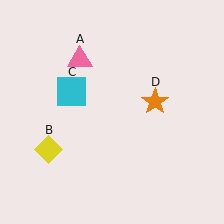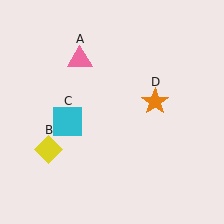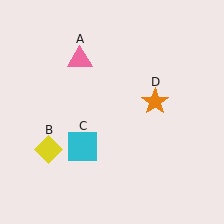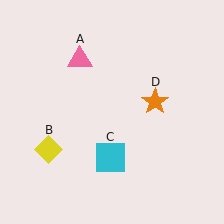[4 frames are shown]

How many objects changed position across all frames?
1 object changed position: cyan square (object C).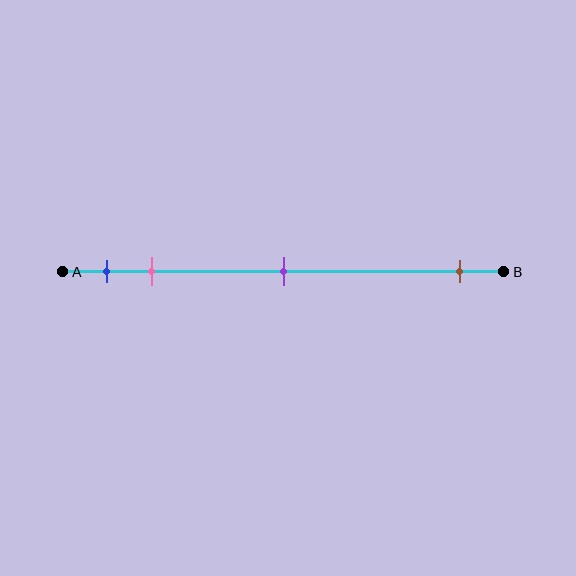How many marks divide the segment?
There are 4 marks dividing the segment.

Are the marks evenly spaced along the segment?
No, the marks are not evenly spaced.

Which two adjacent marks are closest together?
The blue and pink marks are the closest adjacent pair.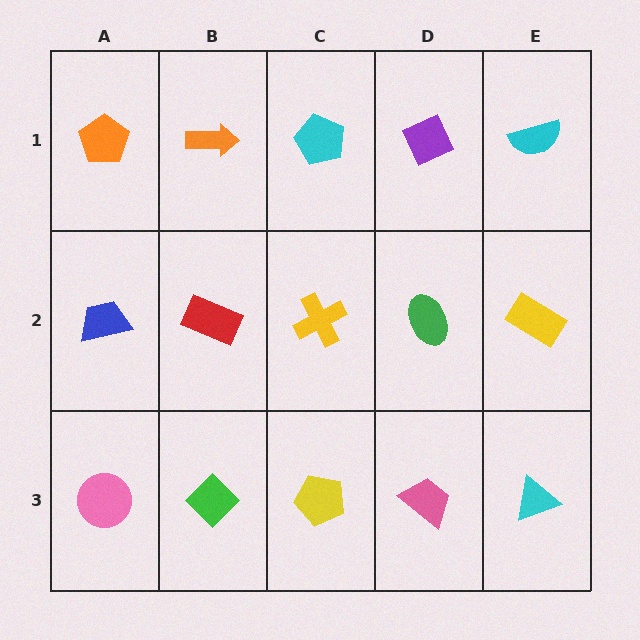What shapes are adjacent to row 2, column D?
A purple diamond (row 1, column D), a pink trapezoid (row 3, column D), a yellow cross (row 2, column C), a yellow rectangle (row 2, column E).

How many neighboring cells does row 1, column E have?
2.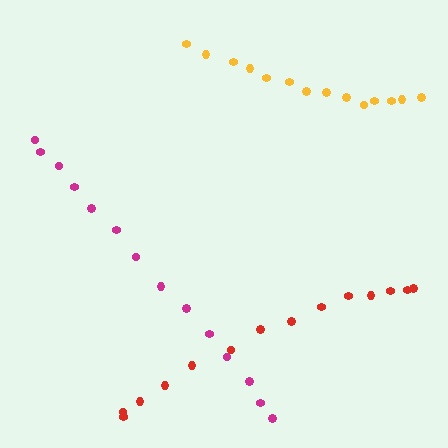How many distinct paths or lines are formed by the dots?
There are 3 distinct paths.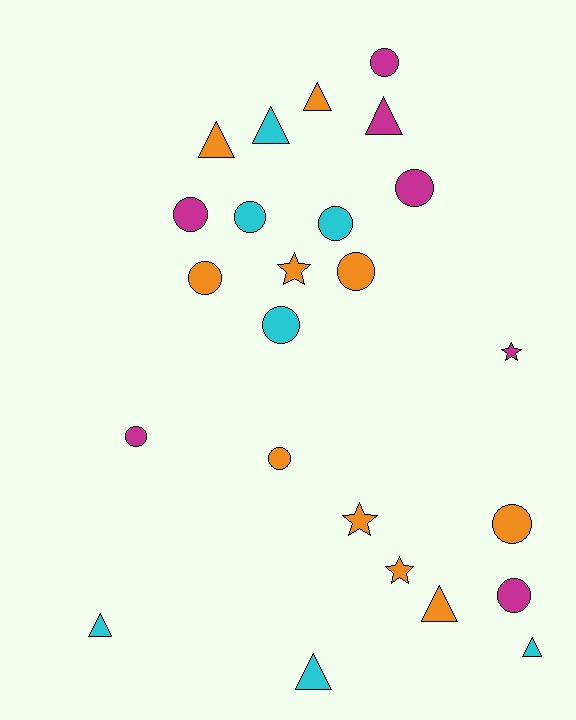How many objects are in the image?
There are 24 objects.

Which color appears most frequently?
Orange, with 10 objects.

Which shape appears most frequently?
Circle, with 12 objects.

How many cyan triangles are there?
There are 4 cyan triangles.